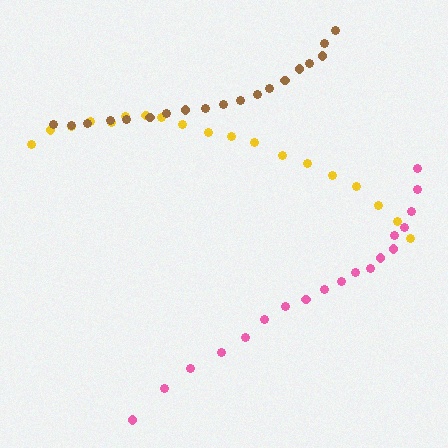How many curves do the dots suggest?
There are 3 distinct paths.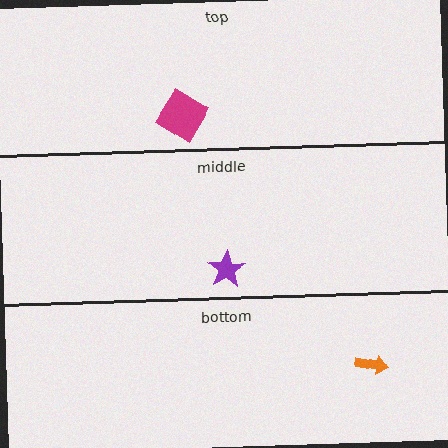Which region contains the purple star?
The middle region.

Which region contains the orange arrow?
The bottom region.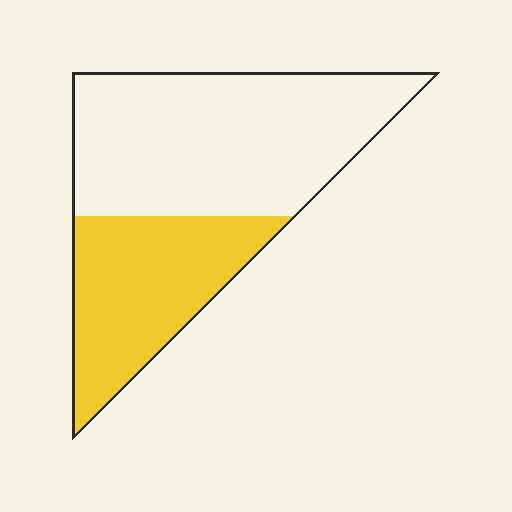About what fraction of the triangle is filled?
About three eighths (3/8).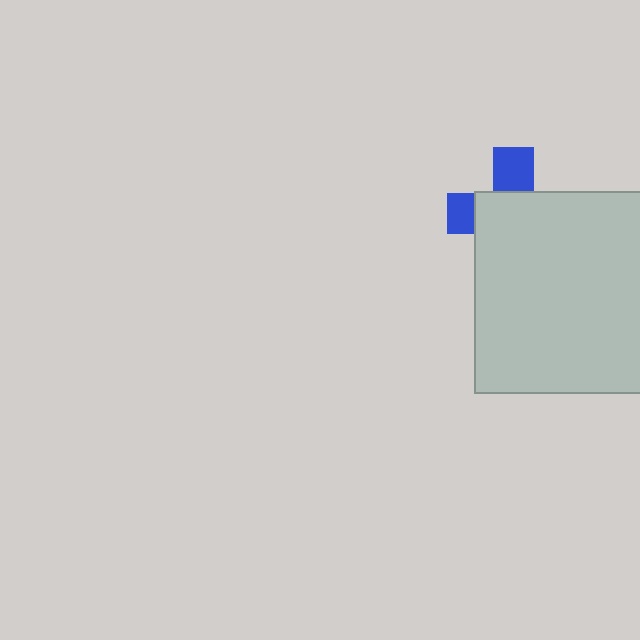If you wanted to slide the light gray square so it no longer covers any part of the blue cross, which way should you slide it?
Slide it down — that is the most direct way to separate the two shapes.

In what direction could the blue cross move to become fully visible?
The blue cross could move up. That would shift it out from behind the light gray square entirely.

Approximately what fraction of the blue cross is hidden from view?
Roughly 69% of the blue cross is hidden behind the light gray square.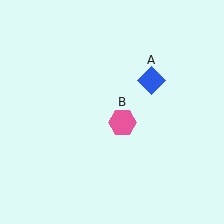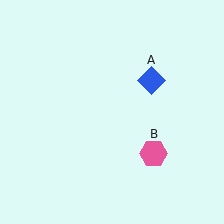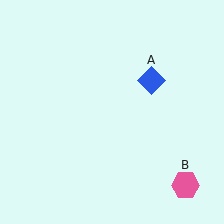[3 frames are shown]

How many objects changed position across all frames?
1 object changed position: pink hexagon (object B).